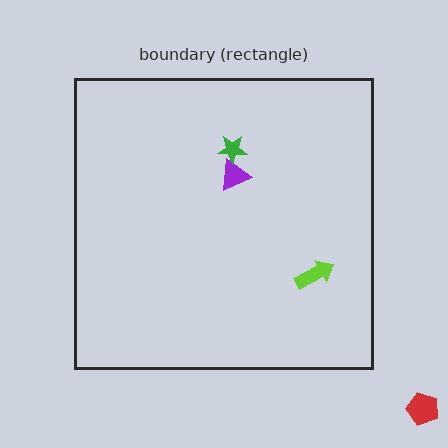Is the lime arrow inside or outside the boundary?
Inside.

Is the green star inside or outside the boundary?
Inside.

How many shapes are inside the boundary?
3 inside, 1 outside.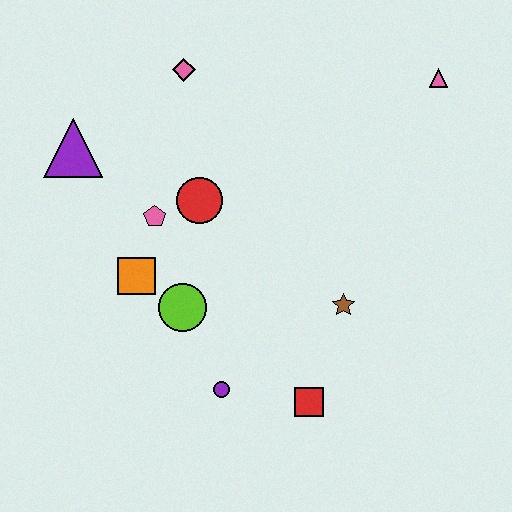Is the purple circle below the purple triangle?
Yes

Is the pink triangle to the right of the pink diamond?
Yes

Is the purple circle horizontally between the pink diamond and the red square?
Yes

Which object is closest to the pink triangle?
The brown star is closest to the pink triangle.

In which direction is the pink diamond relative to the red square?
The pink diamond is above the red square.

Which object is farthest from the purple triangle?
The pink triangle is farthest from the purple triangle.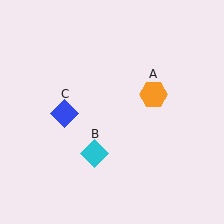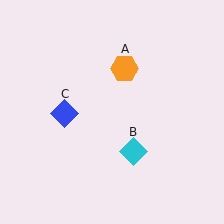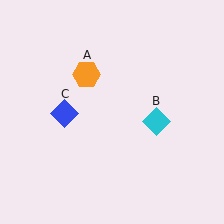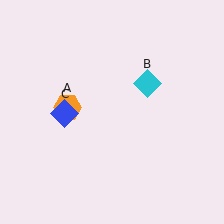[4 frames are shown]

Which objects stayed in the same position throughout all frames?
Blue diamond (object C) remained stationary.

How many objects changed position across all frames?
2 objects changed position: orange hexagon (object A), cyan diamond (object B).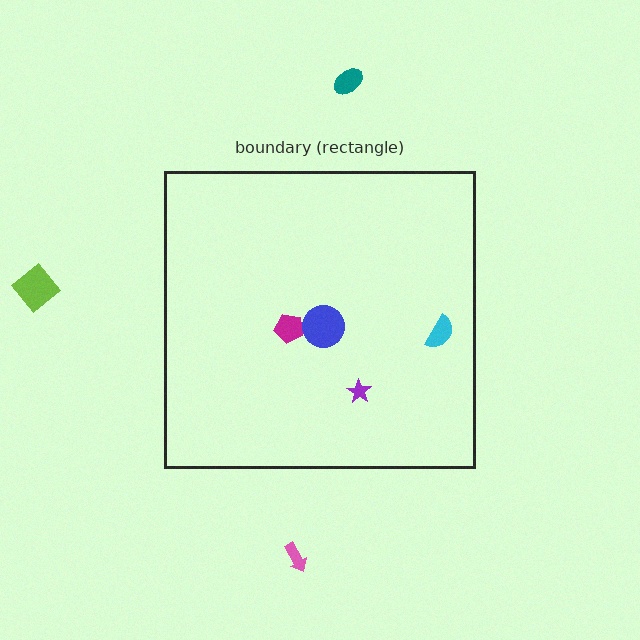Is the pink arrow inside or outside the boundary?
Outside.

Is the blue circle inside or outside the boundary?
Inside.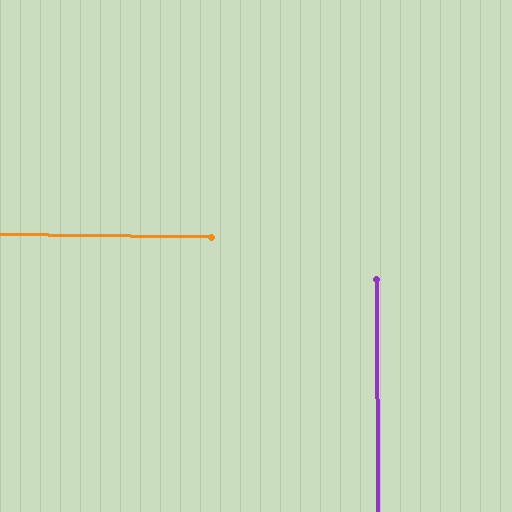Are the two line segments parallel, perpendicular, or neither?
Perpendicular — they meet at approximately 89°.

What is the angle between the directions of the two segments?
Approximately 89 degrees.